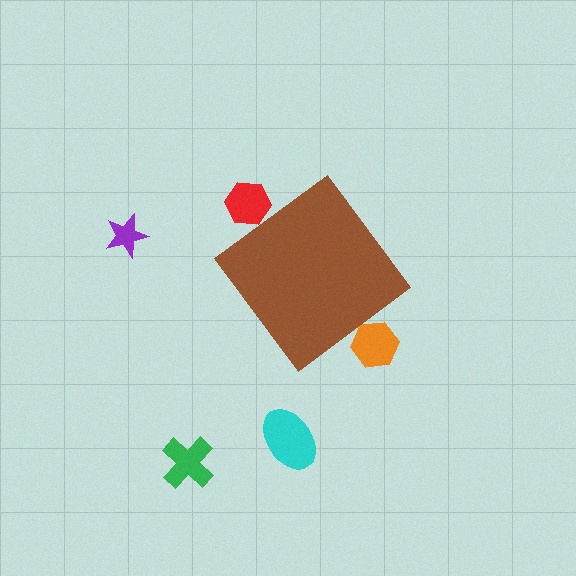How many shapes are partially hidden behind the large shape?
2 shapes are partially hidden.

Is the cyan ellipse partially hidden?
No, the cyan ellipse is fully visible.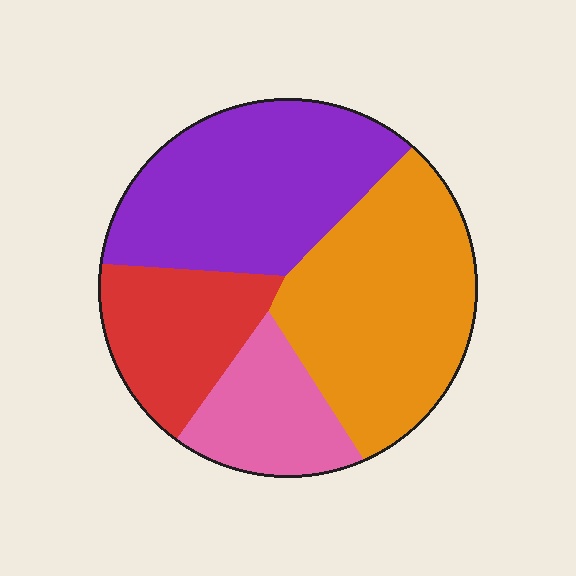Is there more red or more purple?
Purple.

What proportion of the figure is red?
Red covers around 20% of the figure.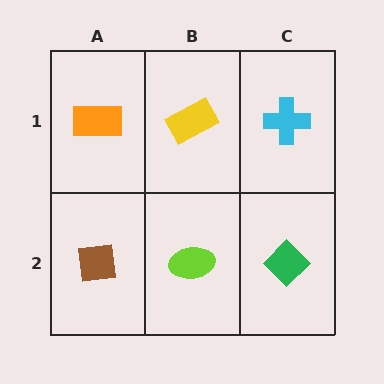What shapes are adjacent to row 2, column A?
An orange rectangle (row 1, column A), a lime ellipse (row 2, column B).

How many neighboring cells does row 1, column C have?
2.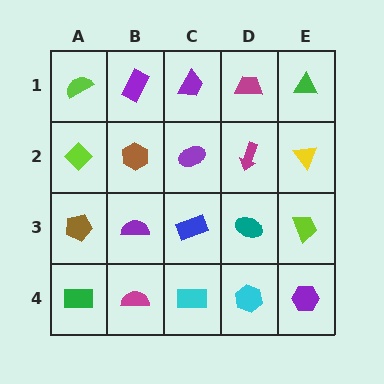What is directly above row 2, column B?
A purple rectangle.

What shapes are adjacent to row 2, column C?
A purple trapezoid (row 1, column C), a blue rectangle (row 3, column C), a brown hexagon (row 2, column B), a magenta arrow (row 2, column D).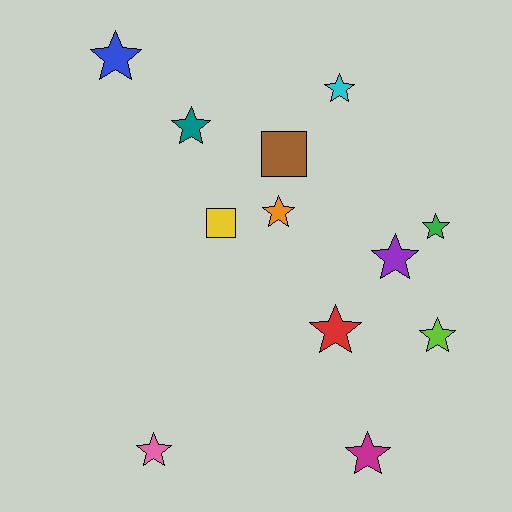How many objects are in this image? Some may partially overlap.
There are 12 objects.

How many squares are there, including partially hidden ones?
There are 2 squares.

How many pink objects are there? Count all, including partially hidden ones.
There is 1 pink object.